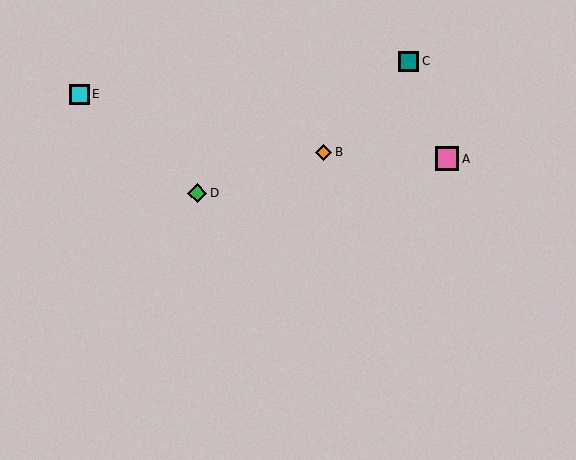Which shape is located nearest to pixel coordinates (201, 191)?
The green diamond (labeled D) at (197, 193) is nearest to that location.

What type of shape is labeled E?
Shape E is a cyan square.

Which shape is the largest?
The pink square (labeled A) is the largest.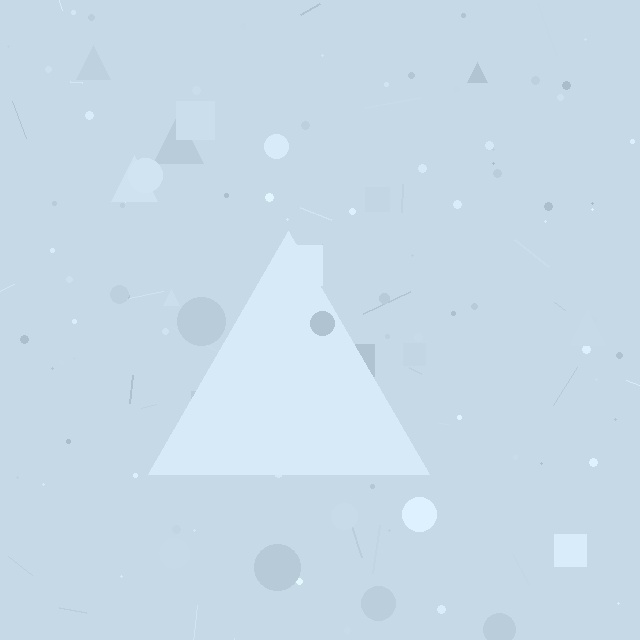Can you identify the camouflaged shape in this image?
The camouflaged shape is a triangle.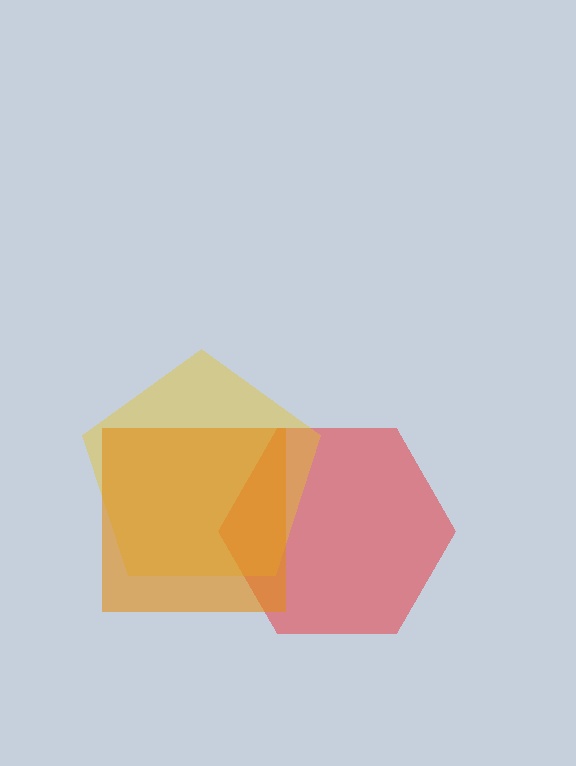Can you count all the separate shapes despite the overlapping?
Yes, there are 3 separate shapes.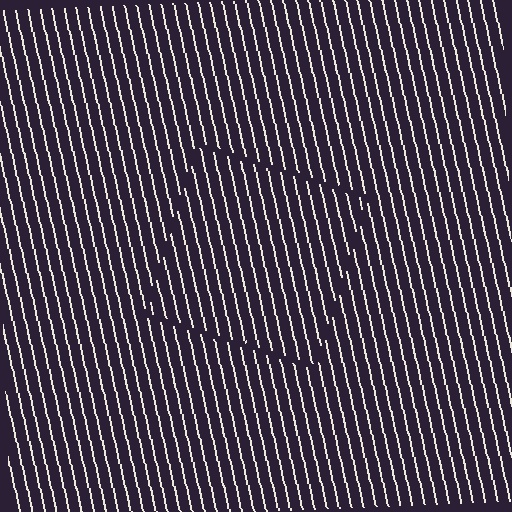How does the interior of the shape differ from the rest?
The interior of the shape contains the same grating, shifted by half a period — the contour is defined by the phase discontinuity where line-ends from the inner and outer gratings abut.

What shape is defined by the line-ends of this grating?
An illusory square. The interior of the shape contains the same grating, shifted by half a period — the contour is defined by the phase discontinuity where line-ends from the inner and outer gratings abut.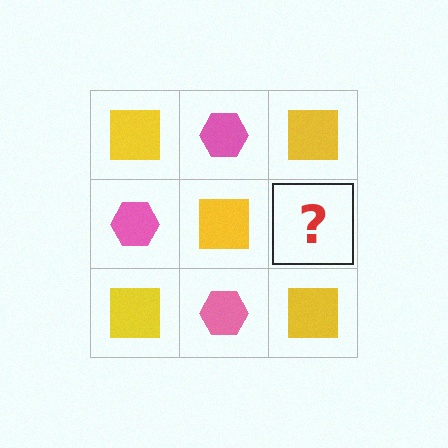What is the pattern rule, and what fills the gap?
The rule is that it alternates yellow square and pink hexagon in a checkerboard pattern. The gap should be filled with a pink hexagon.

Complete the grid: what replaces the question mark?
The question mark should be replaced with a pink hexagon.